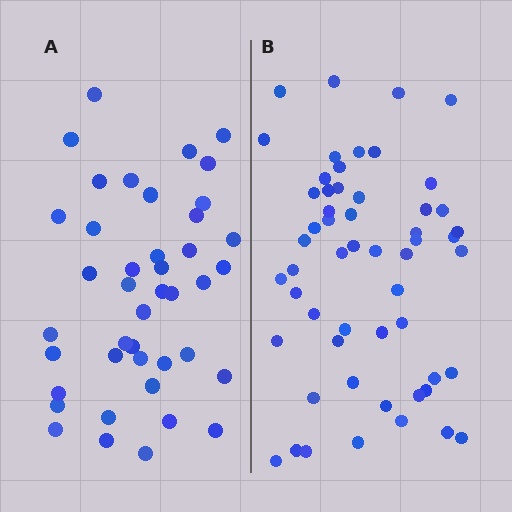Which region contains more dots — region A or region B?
Region B (the right region) has more dots.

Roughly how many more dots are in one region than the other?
Region B has approximately 15 more dots than region A.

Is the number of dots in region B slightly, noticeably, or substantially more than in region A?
Region B has noticeably more, but not dramatically so. The ratio is roughly 1.3 to 1.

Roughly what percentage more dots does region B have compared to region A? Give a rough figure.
About 30% more.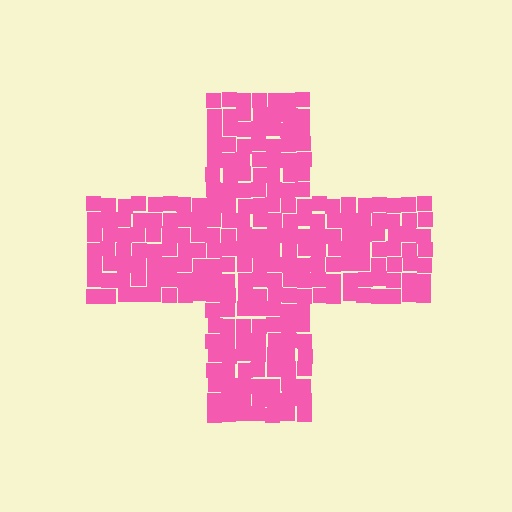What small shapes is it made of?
It is made of small squares.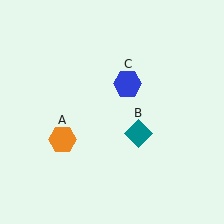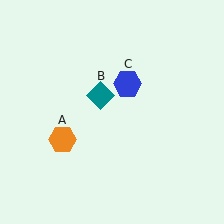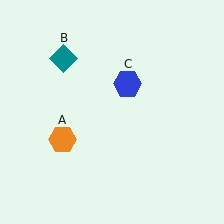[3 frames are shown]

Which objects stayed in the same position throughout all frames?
Orange hexagon (object A) and blue hexagon (object C) remained stationary.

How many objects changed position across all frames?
1 object changed position: teal diamond (object B).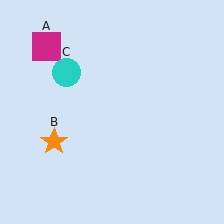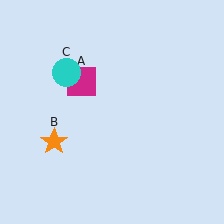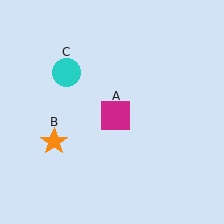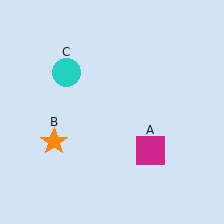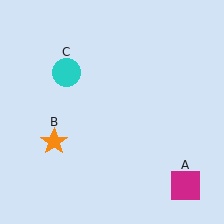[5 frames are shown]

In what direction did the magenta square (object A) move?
The magenta square (object A) moved down and to the right.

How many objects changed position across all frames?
1 object changed position: magenta square (object A).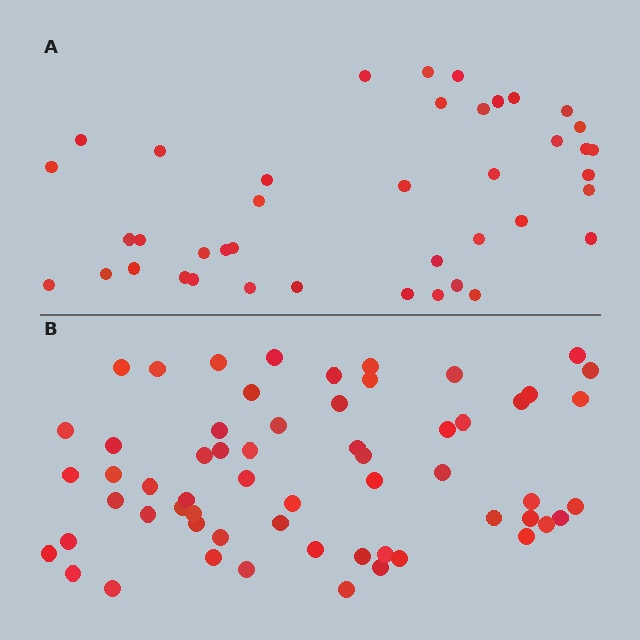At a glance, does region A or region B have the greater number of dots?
Region B (the bottom region) has more dots.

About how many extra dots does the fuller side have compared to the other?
Region B has approximately 20 more dots than region A.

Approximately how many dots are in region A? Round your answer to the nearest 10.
About 40 dots. (The exact count is 41, which rounds to 40.)